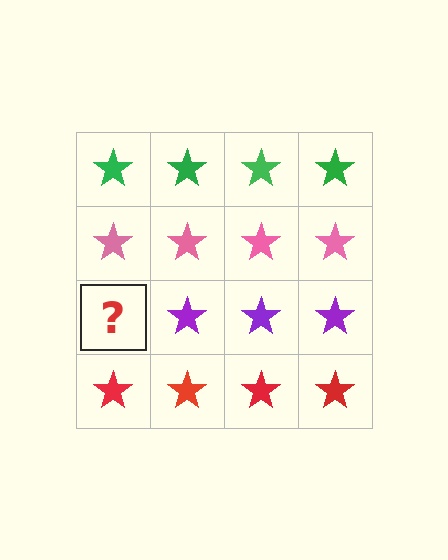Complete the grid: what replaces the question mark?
The question mark should be replaced with a purple star.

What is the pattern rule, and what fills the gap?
The rule is that each row has a consistent color. The gap should be filled with a purple star.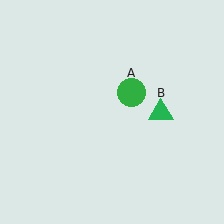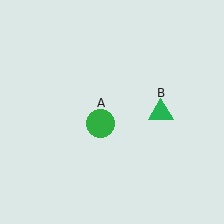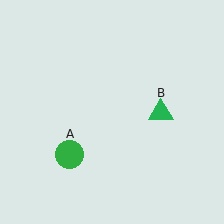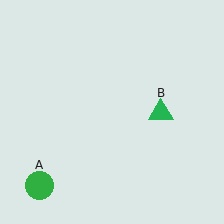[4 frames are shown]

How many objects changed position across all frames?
1 object changed position: green circle (object A).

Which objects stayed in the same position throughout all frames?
Green triangle (object B) remained stationary.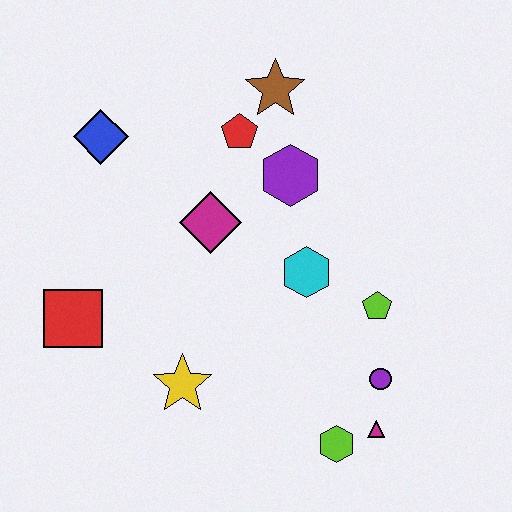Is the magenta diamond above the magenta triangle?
Yes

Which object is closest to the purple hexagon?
The red pentagon is closest to the purple hexagon.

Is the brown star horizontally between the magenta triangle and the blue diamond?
Yes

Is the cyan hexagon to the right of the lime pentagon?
No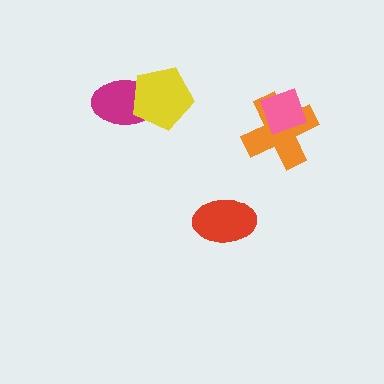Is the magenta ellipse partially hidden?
Yes, it is partially covered by another shape.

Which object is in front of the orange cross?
The pink diamond is in front of the orange cross.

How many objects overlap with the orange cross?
1 object overlaps with the orange cross.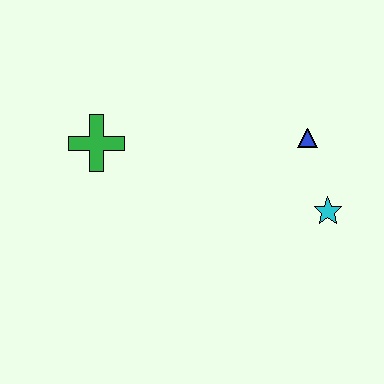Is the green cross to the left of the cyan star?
Yes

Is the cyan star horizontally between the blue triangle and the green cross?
No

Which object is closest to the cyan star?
The blue triangle is closest to the cyan star.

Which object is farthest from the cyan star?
The green cross is farthest from the cyan star.